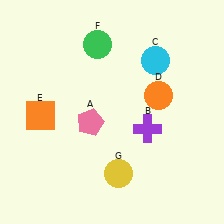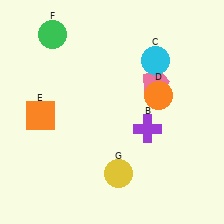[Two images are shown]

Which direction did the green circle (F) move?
The green circle (F) moved left.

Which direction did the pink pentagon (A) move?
The pink pentagon (A) moved right.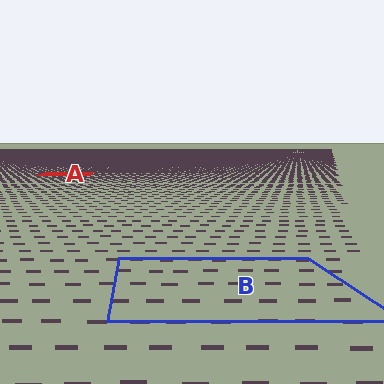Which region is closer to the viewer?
Region B is closer. The texture elements there are larger and more spread out.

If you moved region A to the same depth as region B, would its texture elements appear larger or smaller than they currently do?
They would appear larger. At a closer depth, the same texture elements are projected at a bigger on-screen size.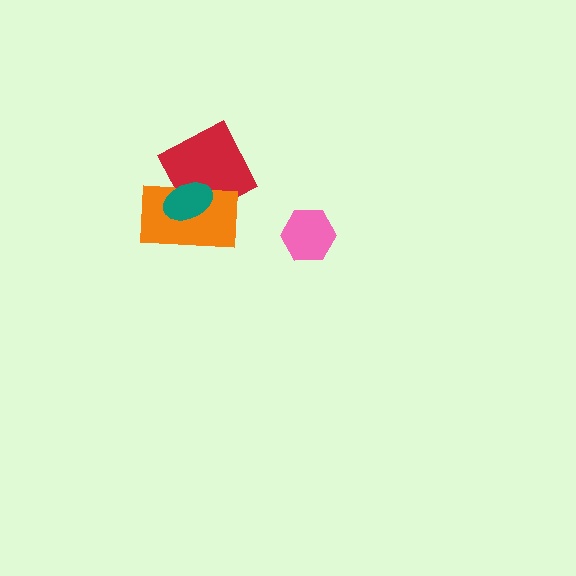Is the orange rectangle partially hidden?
Yes, it is partially covered by another shape.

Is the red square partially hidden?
Yes, it is partially covered by another shape.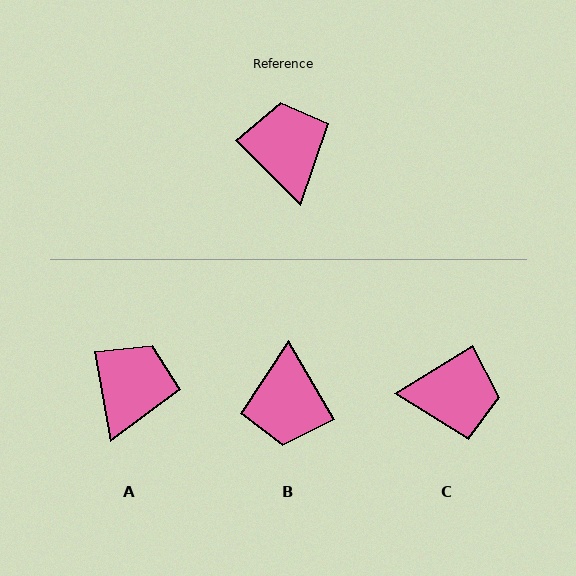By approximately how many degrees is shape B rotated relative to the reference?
Approximately 166 degrees counter-clockwise.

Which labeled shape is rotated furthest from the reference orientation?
B, about 166 degrees away.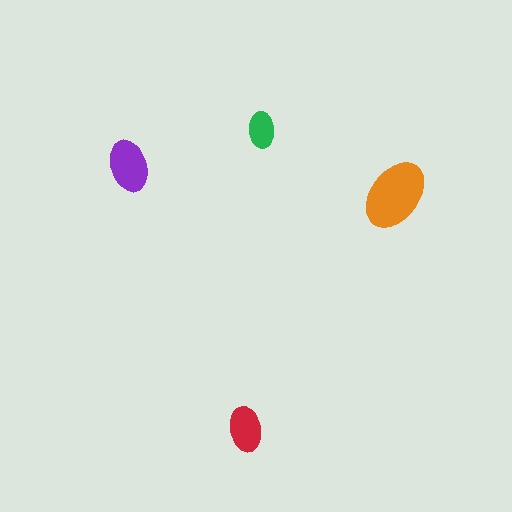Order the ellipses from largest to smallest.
the orange one, the purple one, the red one, the green one.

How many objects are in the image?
There are 4 objects in the image.